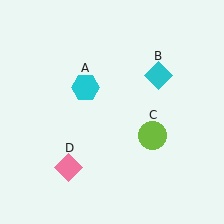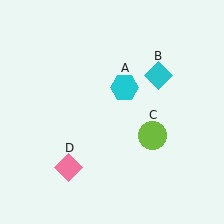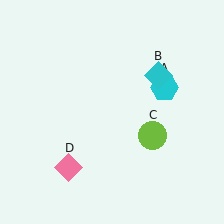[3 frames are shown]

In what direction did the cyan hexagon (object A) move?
The cyan hexagon (object A) moved right.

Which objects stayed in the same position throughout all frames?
Cyan diamond (object B) and lime circle (object C) and pink diamond (object D) remained stationary.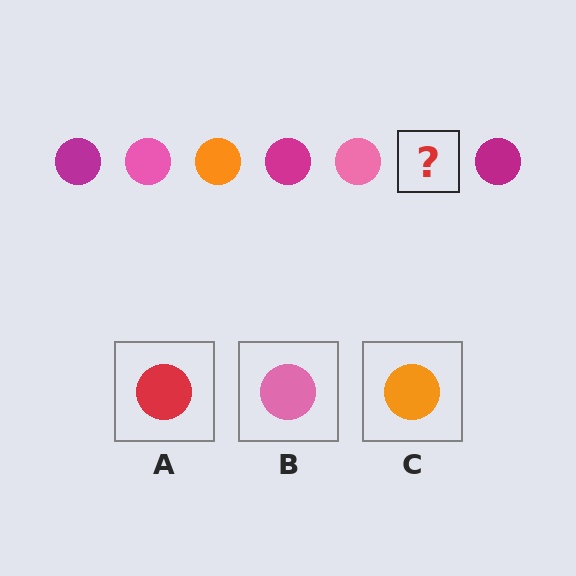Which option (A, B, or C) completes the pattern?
C.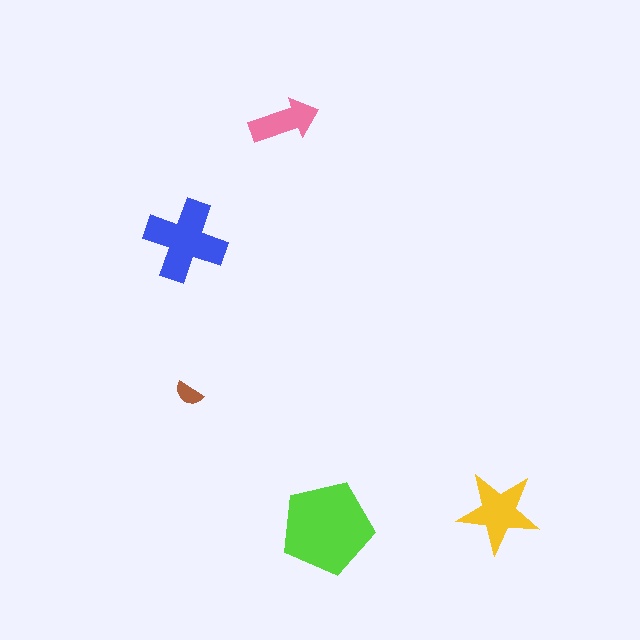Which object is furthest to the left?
The blue cross is leftmost.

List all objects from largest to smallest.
The lime pentagon, the blue cross, the yellow star, the pink arrow, the brown semicircle.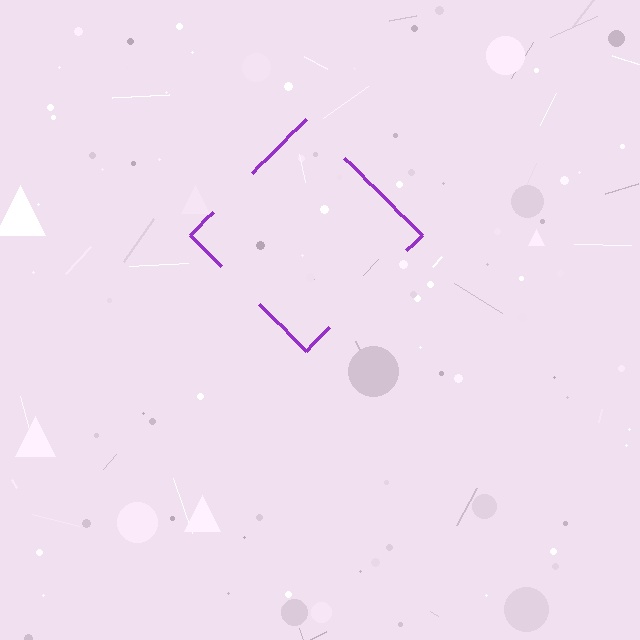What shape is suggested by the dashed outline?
The dashed outline suggests a diamond.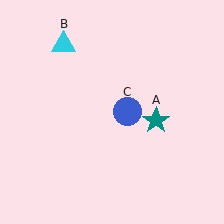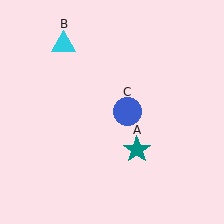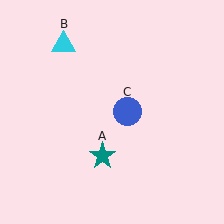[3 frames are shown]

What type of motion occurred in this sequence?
The teal star (object A) rotated clockwise around the center of the scene.